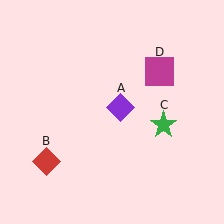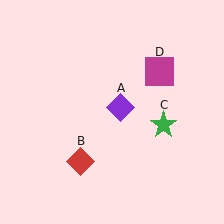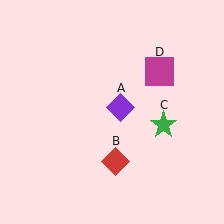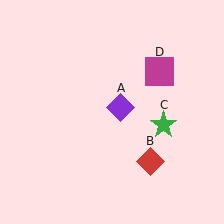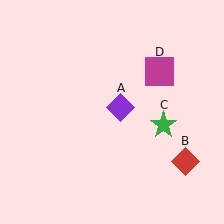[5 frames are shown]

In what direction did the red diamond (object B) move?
The red diamond (object B) moved right.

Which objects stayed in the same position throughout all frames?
Purple diamond (object A) and green star (object C) and magenta square (object D) remained stationary.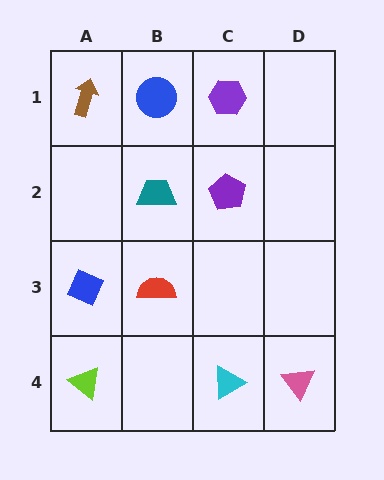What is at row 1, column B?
A blue circle.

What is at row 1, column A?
A brown arrow.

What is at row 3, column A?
A blue diamond.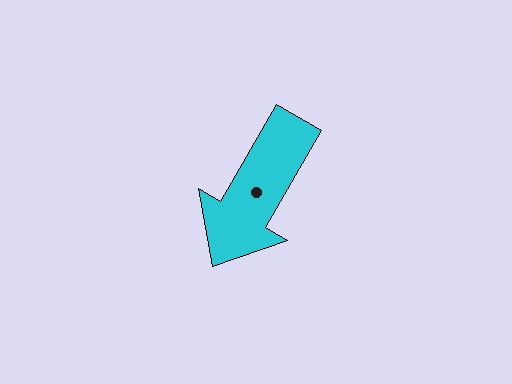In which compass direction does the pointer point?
Southwest.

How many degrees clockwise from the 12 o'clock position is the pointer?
Approximately 210 degrees.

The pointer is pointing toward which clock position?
Roughly 7 o'clock.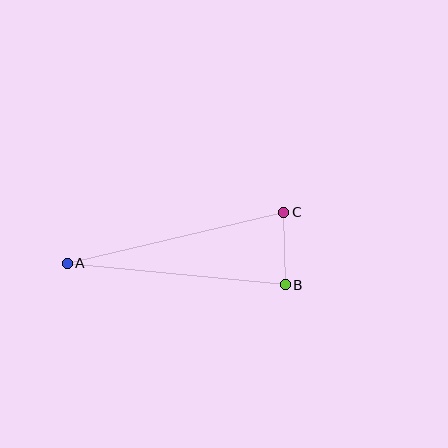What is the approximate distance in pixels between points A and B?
The distance between A and B is approximately 219 pixels.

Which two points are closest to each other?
Points B and C are closest to each other.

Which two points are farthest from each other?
Points A and C are farthest from each other.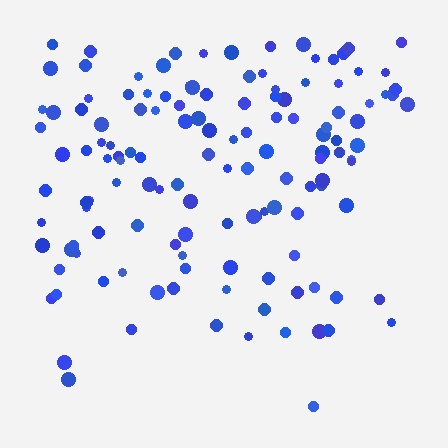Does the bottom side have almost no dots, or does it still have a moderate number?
Still a moderate number, just noticeably fewer than the top.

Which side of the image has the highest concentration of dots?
The top.